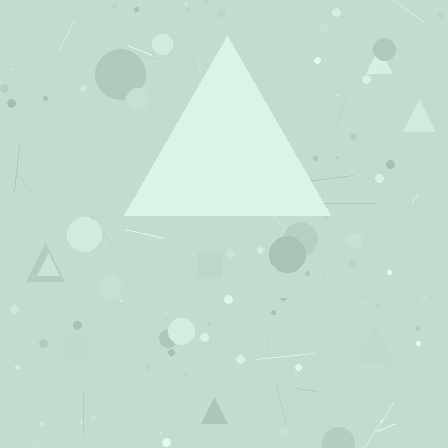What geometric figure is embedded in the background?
A triangle is embedded in the background.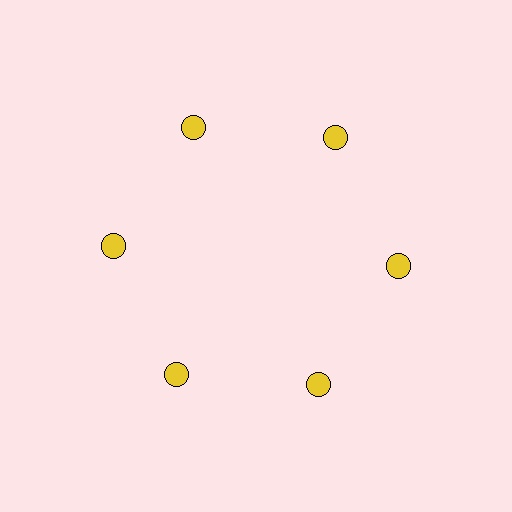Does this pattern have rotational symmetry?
Yes, this pattern has 6-fold rotational symmetry. It looks the same after rotating 60 degrees around the center.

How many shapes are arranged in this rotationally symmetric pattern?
There are 6 shapes, arranged in 6 groups of 1.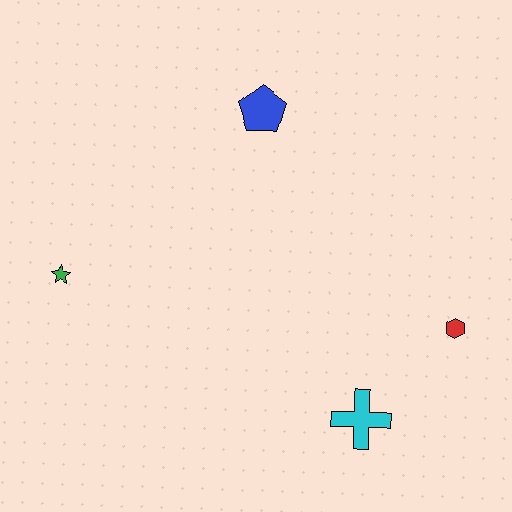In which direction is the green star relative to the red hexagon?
The green star is to the left of the red hexagon.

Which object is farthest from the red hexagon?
The green star is farthest from the red hexagon.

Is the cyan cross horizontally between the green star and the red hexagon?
Yes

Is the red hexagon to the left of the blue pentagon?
No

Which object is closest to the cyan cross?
The red hexagon is closest to the cyan cross.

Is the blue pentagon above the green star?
Yes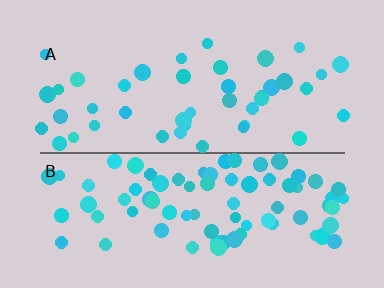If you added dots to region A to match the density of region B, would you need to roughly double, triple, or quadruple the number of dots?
Approximately double.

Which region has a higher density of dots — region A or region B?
B (the bottom).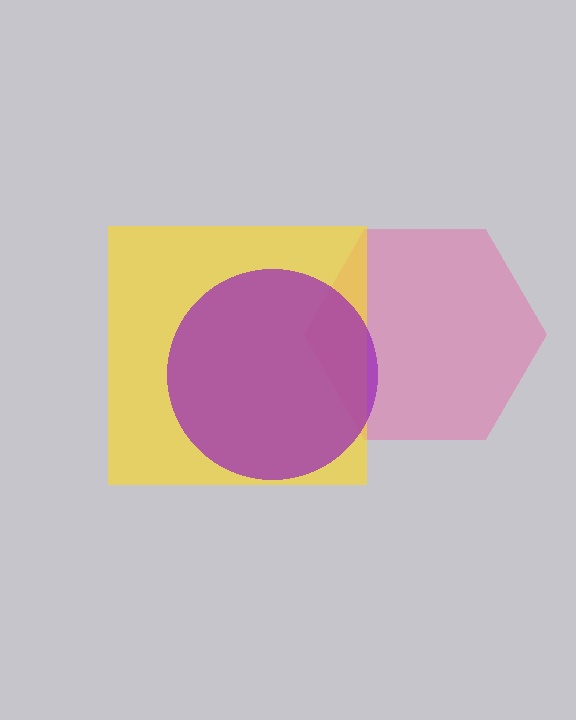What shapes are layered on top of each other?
The layered shapes are: a pink hexagon, a yellow square, a purple circle.